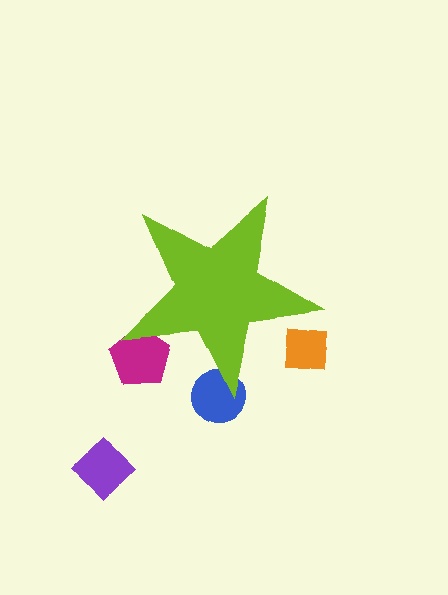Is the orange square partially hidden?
Yes, the orange square is partially hidden behind the lime star.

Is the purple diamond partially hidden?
No, the purple diamond is fully visible.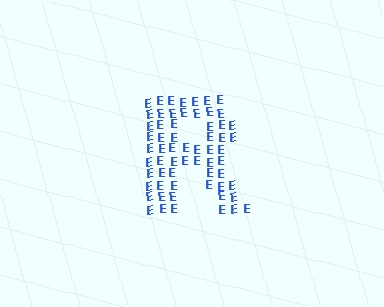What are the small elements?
The small elements are letter E's.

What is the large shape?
The large shape is the letter R.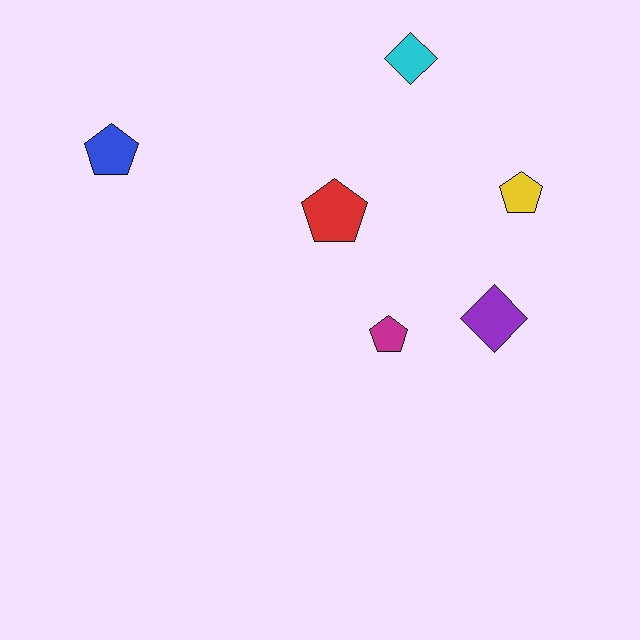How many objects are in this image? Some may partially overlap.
There are 6 objects.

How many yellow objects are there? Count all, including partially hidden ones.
There is 1 yellow object.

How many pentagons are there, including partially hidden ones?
There are 4 pentagons.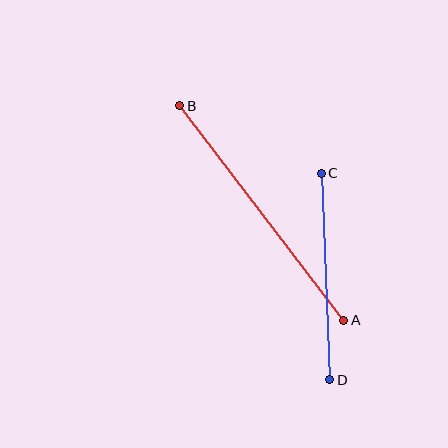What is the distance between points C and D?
The distance is approximately 207 pixels.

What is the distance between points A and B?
The distance is approximately 270 pixels.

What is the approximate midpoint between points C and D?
The midpoint is at approximately (325, 277) pixels.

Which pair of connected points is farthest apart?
Points A and B are farthest apart.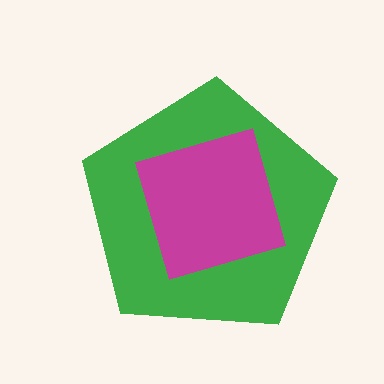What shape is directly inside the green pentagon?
The magenta square.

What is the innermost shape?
The magenta square.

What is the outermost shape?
The green pentagon.